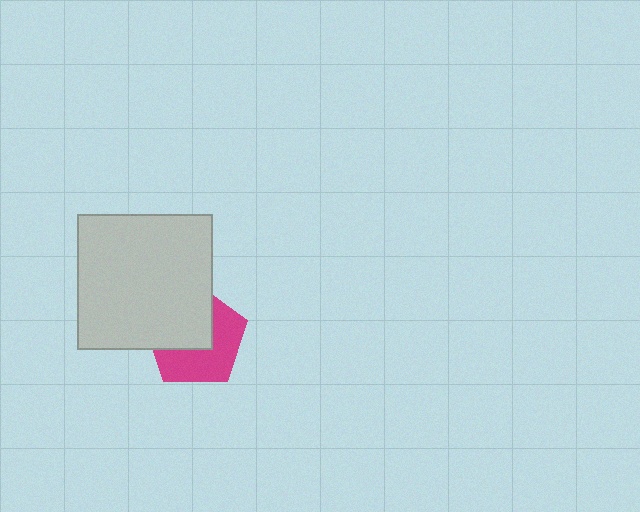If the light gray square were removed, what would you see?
You would see the complete magenta pentagon.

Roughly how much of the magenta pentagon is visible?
About half of it is visible (roughly 52%).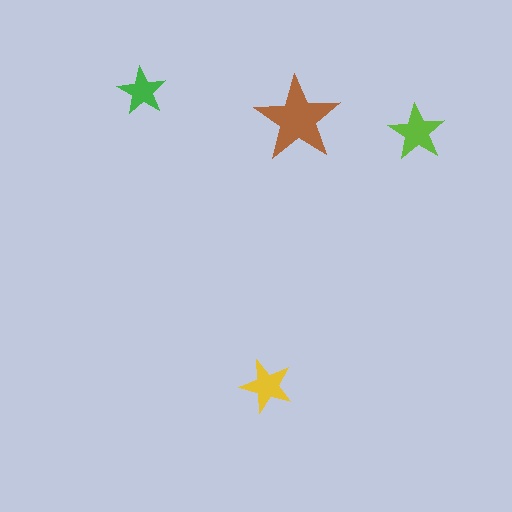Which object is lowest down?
The yellow star is bottommost.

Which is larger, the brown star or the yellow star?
The brown one.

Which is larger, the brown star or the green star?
The brown one.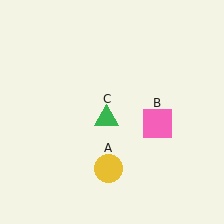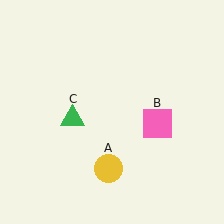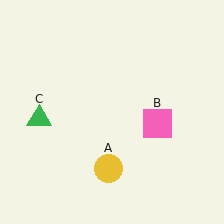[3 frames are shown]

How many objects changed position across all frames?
1 object changed position: green triangle (object C).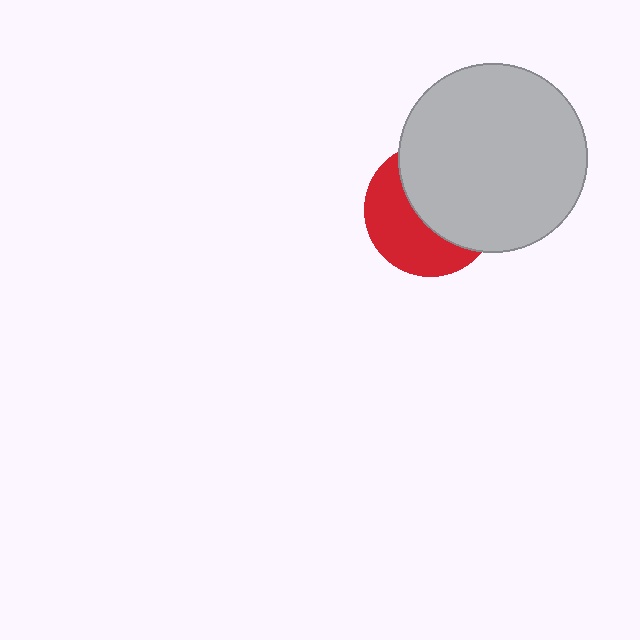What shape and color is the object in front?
The object in front is a light gray circle.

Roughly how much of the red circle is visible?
A small part of it is visible (roughly 45%).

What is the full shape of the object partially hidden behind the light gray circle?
The partially hidden object is a red circle.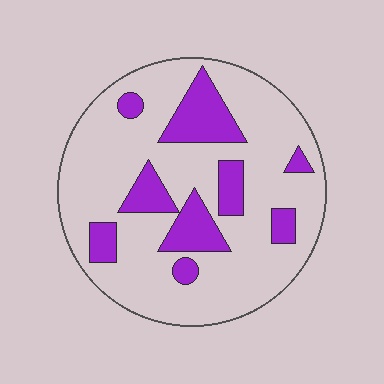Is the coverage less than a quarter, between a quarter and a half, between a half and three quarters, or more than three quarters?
Less than a quarter.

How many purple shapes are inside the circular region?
9.